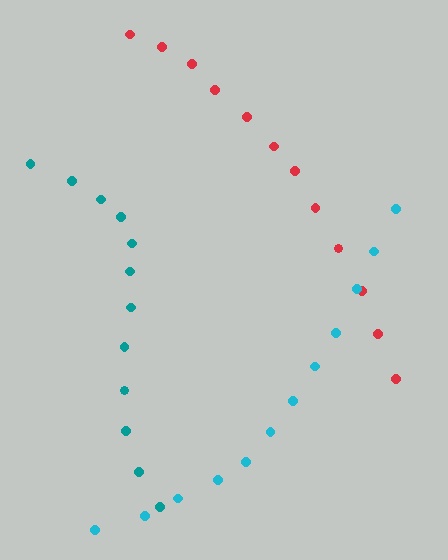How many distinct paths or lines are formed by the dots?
There are 3 distinct paths.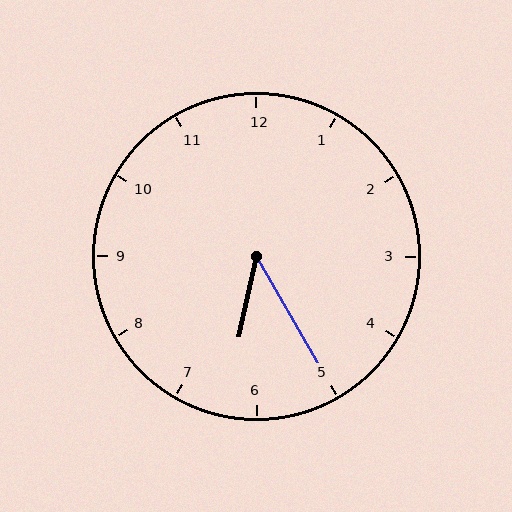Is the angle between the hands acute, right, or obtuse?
It is acute.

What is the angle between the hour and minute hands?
Approximately 42 degrees.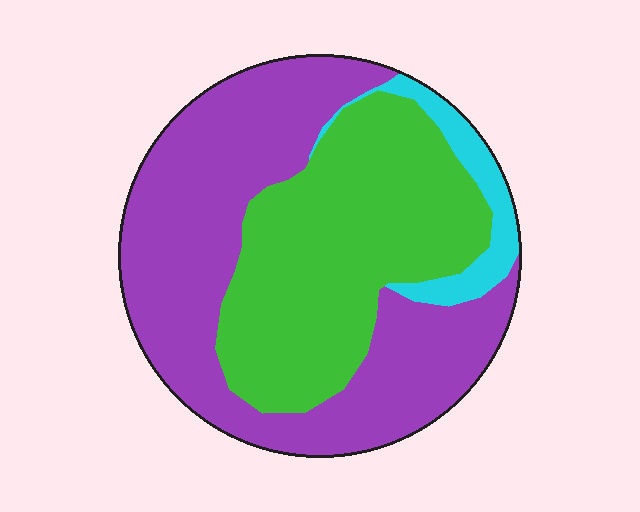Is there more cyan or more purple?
Purple.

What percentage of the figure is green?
Green covers about 40% of the figure.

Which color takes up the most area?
Purple, at roughly 50%.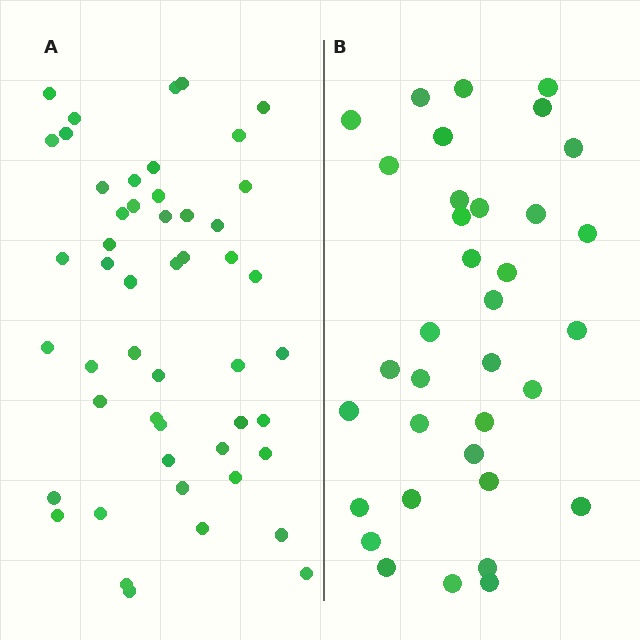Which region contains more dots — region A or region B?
Region A (the left region) has more dots.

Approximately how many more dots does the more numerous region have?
Region A has approximately 15 more dots than region B.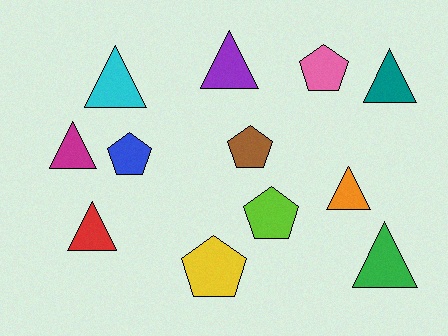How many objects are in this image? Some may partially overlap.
There are 12 objects.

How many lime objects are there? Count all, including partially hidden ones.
There is 1 lime object.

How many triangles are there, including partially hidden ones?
There are 7 triangles.